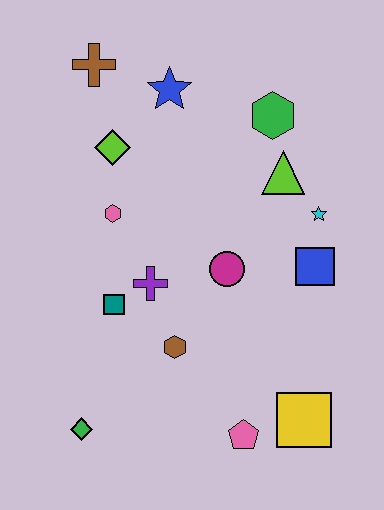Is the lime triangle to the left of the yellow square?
Yes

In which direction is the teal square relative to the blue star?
The teal square is below the blue star.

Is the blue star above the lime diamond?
Yes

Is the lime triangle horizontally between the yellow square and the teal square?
Yes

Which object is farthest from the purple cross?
The brown cross is farthest from the purple cross.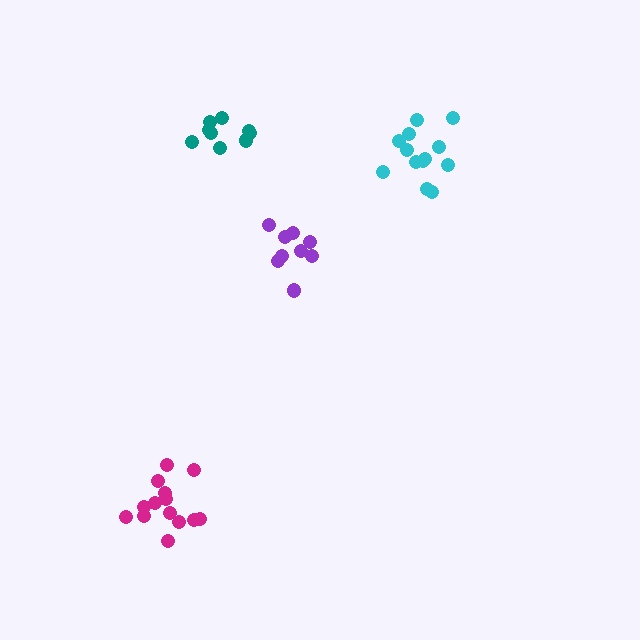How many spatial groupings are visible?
There are 4 spatial groupings.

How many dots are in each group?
Group 1: 14 dots, Group 2: 9 dots, Group 3: 13 dots, Group 4: 10 dots (46 total).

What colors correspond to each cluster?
The clusters are colored: magenta, purple, cyan, teal.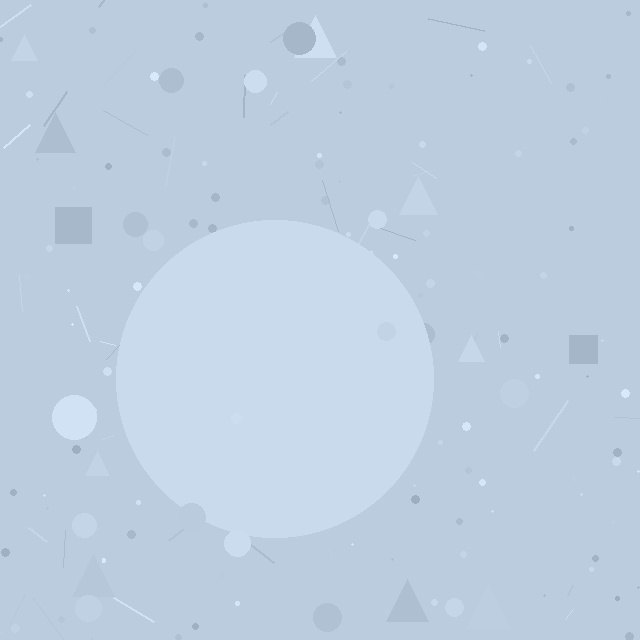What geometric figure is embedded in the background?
A circle is embedded in the background.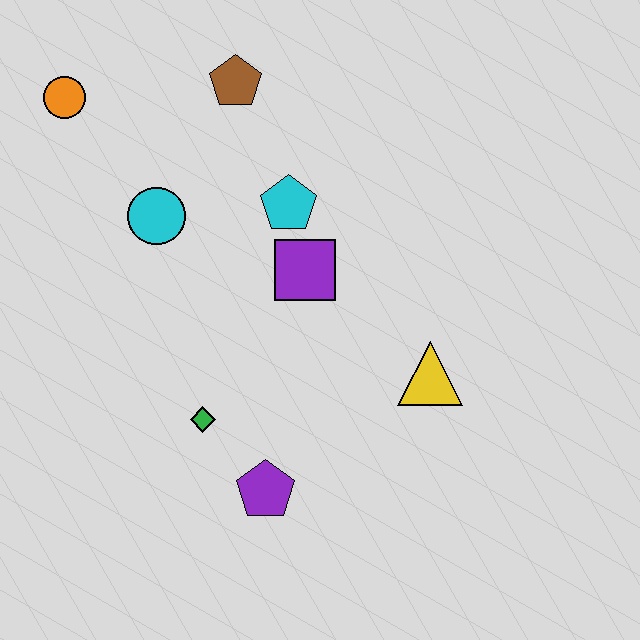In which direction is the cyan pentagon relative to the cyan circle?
The cyan pentagon is to the right of the cyan circle.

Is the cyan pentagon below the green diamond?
No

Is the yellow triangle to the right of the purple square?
Yes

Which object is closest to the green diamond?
The purple pentagon is closest to the green diamond.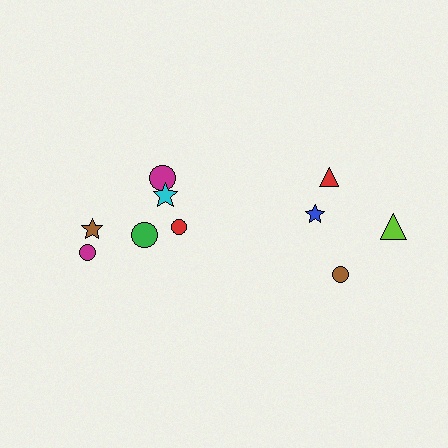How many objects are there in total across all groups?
There are 10 objects.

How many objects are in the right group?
There are 4 objects.